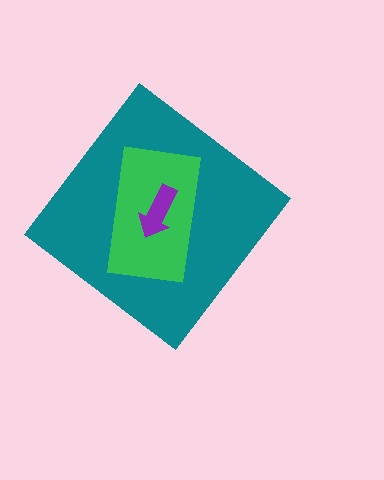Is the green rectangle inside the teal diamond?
Yes.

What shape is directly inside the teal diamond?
The green rectangle.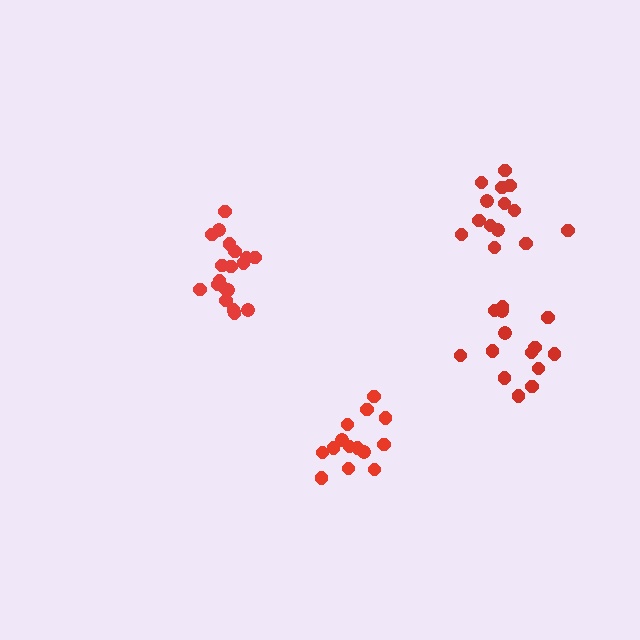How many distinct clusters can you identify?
There are 4 distinct clusters.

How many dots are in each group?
Group 1: 19 dots, Group 2: 14 dots, Group 3: 14 dots, Group 4: 14 dots (61 total).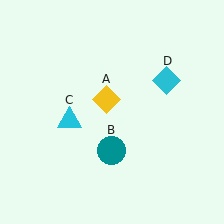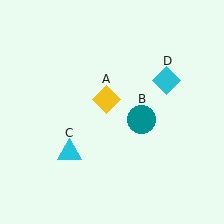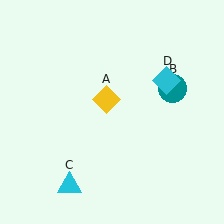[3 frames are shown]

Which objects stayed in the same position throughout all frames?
Yellow diamond (object A) and cyan diamond (object D) remained stationary.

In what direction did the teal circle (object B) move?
The teal circle (object B) moved up and to the right.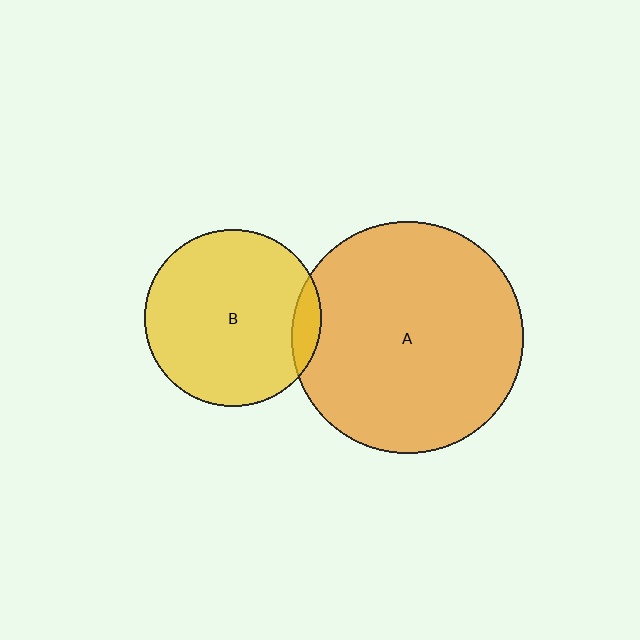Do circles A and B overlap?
Yes.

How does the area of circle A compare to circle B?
Approximately 1.7 times.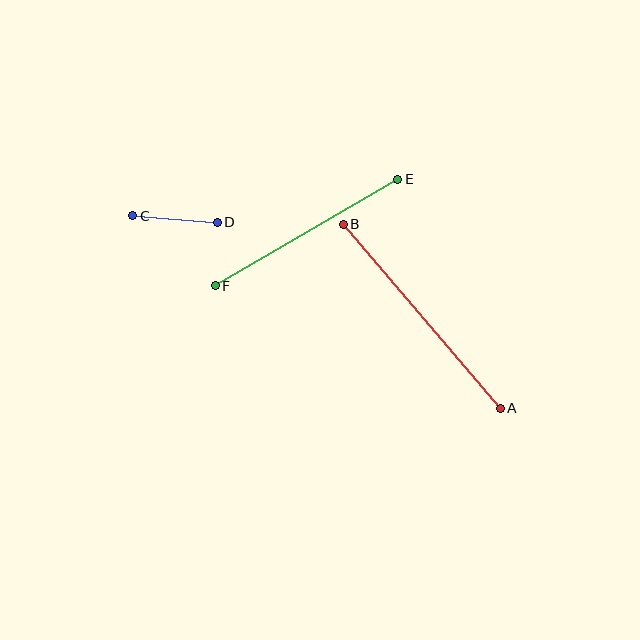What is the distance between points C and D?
The distance is approximately 85 pixels.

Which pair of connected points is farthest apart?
Points A and B are farthest apart.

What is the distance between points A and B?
The distance is approximately 242 pixels.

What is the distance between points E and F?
The distance is approximately 211 pixels.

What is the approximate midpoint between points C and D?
The midpoint is at approximately (175, 219) pixels.